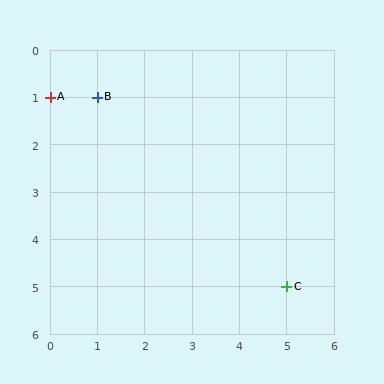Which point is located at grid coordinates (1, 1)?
Point B is at (1, 1).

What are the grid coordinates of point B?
Point B is at grid coordinates (1, 1).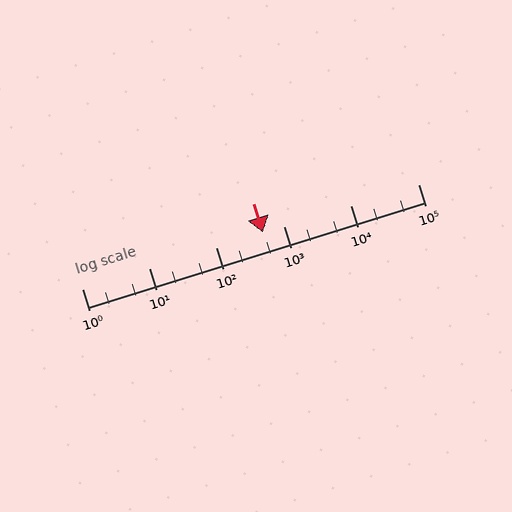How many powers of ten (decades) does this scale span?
The scale spans 5 decades, from 1 to 100000.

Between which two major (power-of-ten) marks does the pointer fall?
The pointer is between 100 and 1000.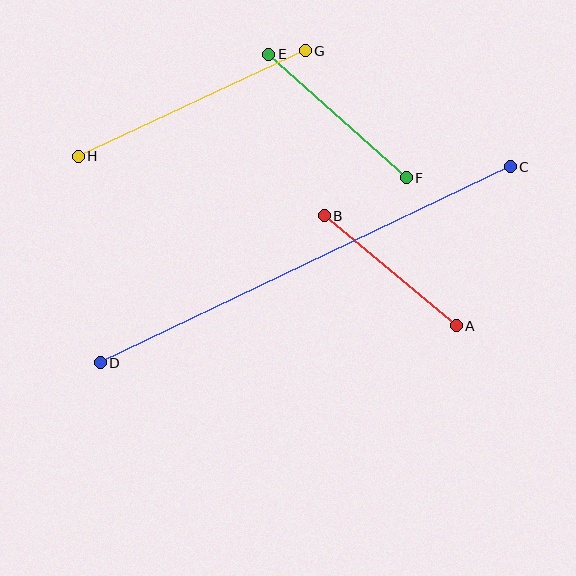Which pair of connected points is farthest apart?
Points C and D are farthest apart.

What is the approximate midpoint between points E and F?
The midpoint is at approximately (337, 116) pixels.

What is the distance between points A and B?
The distance is approximately 172 pixels.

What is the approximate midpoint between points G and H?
The midpoint is at approximately (192, 103) pixels.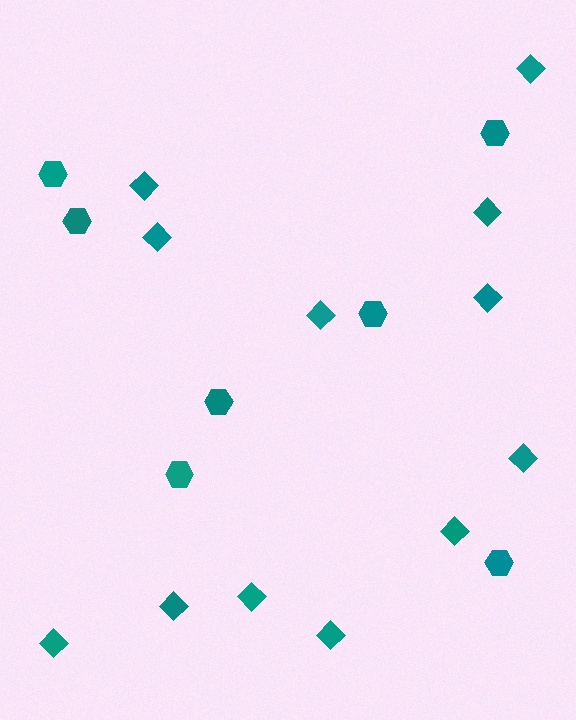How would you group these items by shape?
There are 2 groups: one group of hexagons (7) and one group of diamonds (12).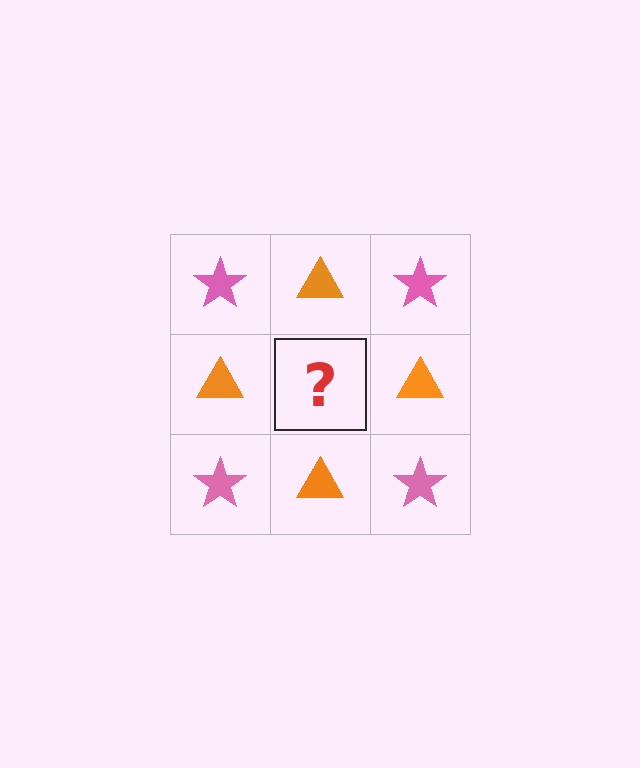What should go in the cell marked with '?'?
The missing cell should contain a pink star.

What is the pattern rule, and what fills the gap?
The rule is that it alternates pink star and orange triangle in a checkerboard pattern. The gap should be filled with a pink star.